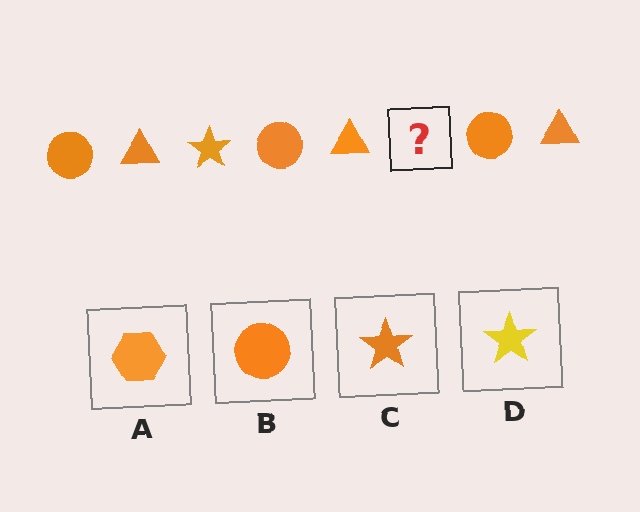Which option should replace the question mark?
Option C.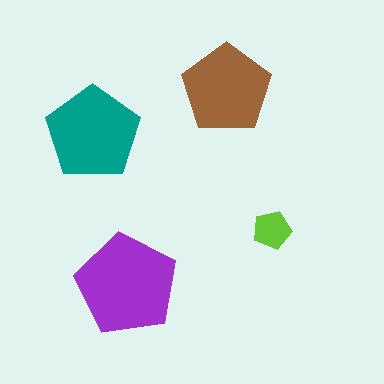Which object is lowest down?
The purple pentagon is bottommost.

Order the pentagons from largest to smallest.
the purple one, the teal one, the brown one, the lime one.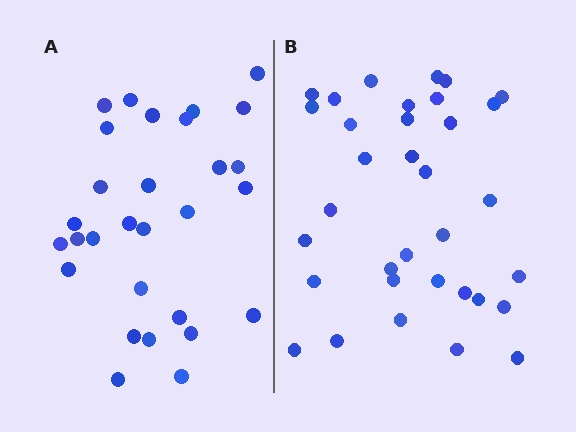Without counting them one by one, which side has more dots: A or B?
Region B (the right region) has more dots.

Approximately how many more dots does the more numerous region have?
Region B has about 5 more dots than region A.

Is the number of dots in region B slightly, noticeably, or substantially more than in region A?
Region B has only slightly more — the two regions are fairly close. The ratio is roughly 1.2 to 1.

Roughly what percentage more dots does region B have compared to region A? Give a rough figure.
About 15% more.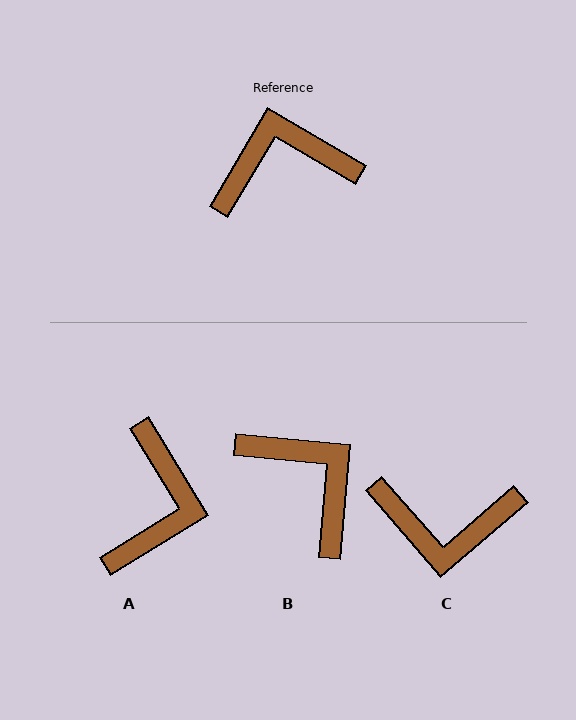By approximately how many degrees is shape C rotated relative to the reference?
Approximately 162 degrees counter-clockwise.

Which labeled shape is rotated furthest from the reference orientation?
C, about 162 degrees away.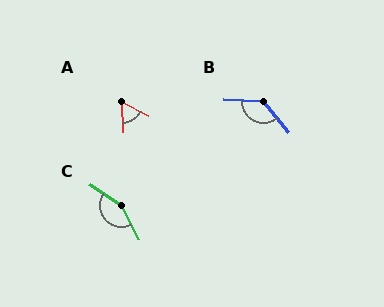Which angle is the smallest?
A, at approximately 62 degrees.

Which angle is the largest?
C, at approximately 150 degrees.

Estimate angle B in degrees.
Approximately 132 degrees.